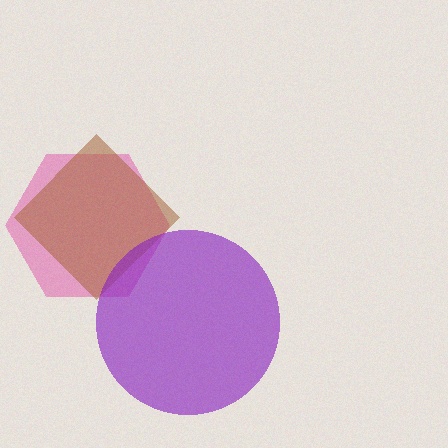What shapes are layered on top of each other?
The layered shapes are: a pink hexagon, a brown diamond, a purple circle.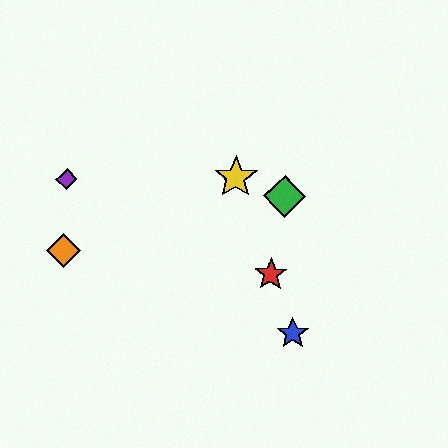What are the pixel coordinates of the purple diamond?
The purple diamond is at (67, 179).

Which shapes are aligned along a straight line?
The red star, the blue star, the yellow star are aligned along a straight line.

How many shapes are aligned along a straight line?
3 shapes (the red star, the blue star, the yellow star) are aligned along a straight line.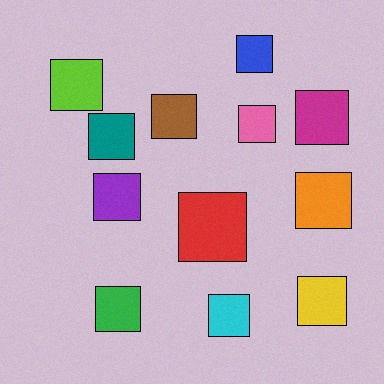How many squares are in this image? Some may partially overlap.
There are 12 squares.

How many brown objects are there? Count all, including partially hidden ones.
There is 1 brown object.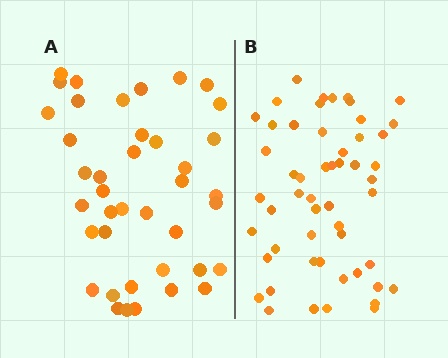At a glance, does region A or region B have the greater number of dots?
Region B (the right region) has more dots.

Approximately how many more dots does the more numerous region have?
Region B has approximately 15 more dots than region A.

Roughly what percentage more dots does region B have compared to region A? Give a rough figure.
About 30% more.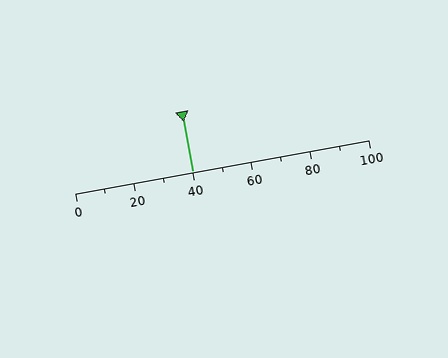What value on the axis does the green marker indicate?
The marker indicates approximately 40.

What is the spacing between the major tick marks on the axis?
The major ticks are spaced 20 apart.